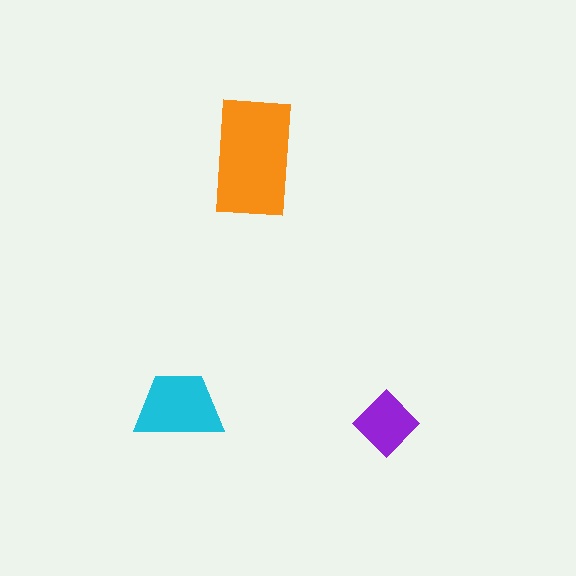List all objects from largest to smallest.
The orange rectangle, the cyan trapezoid, the purple diamond.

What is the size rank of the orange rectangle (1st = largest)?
1st.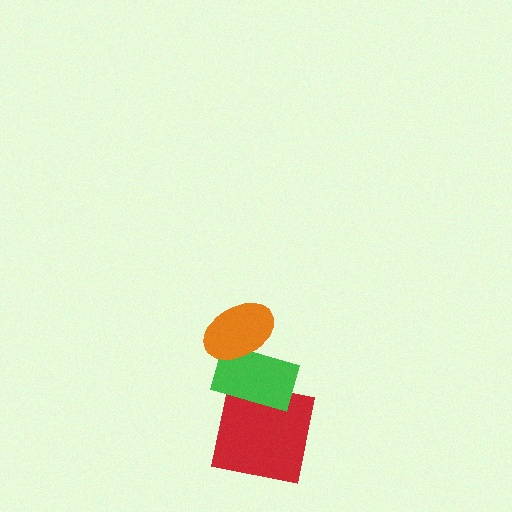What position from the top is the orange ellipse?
The orange ellipse is 1st from the top.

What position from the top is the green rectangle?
The green rectangle is 2nd from the top.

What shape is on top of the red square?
The green rectangle is on top of the red square.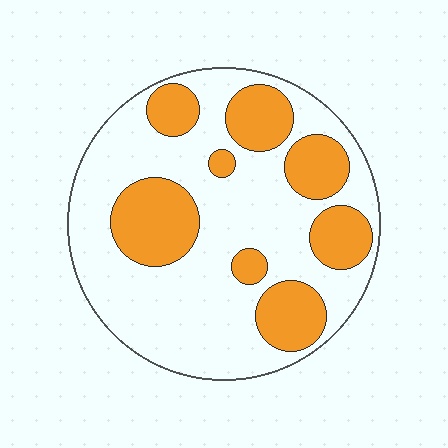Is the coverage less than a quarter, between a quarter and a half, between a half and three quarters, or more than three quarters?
Between a quarter and a half.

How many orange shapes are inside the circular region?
8.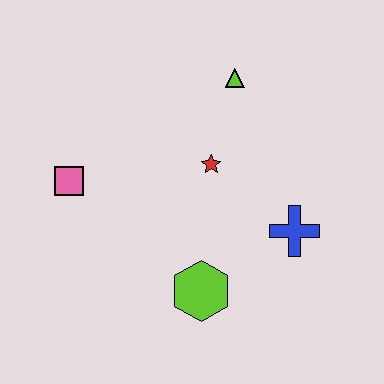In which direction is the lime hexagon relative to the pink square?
The lime hexagon is to the right of the pink square.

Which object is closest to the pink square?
The red star is closest to the pink square.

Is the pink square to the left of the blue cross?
Yes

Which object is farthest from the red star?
The pink square is farthest from the red star.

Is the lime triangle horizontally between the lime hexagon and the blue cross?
Yes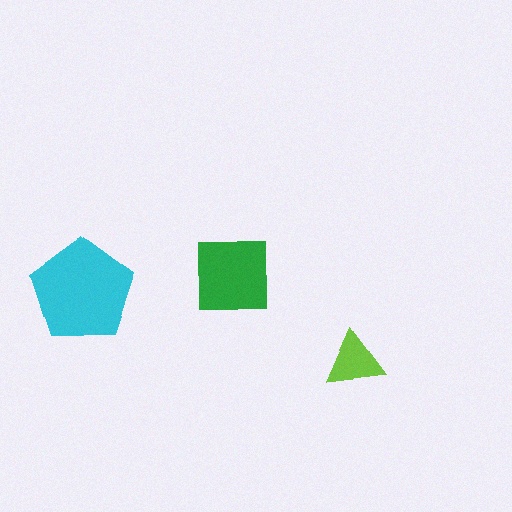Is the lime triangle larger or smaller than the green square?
Smaller.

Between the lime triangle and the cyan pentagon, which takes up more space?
The cyan pentagon.